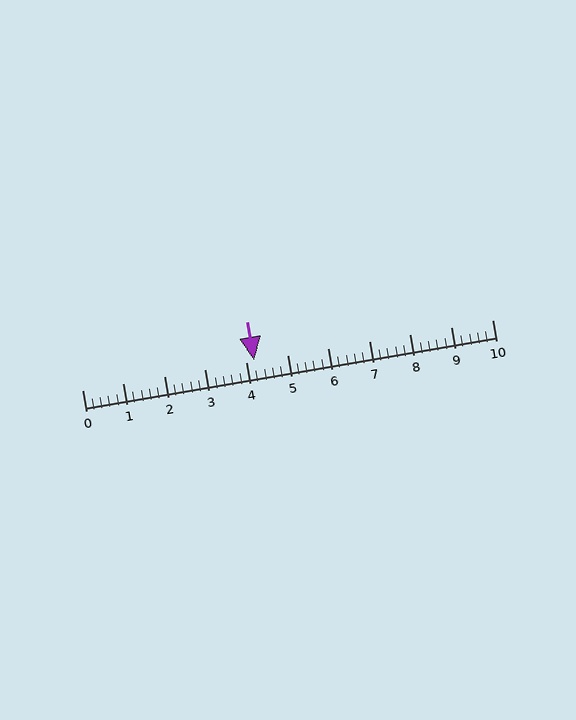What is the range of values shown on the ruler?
The ruler shows values from 0 to 10.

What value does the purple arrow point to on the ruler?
The purple arrow points to approximately 4.2.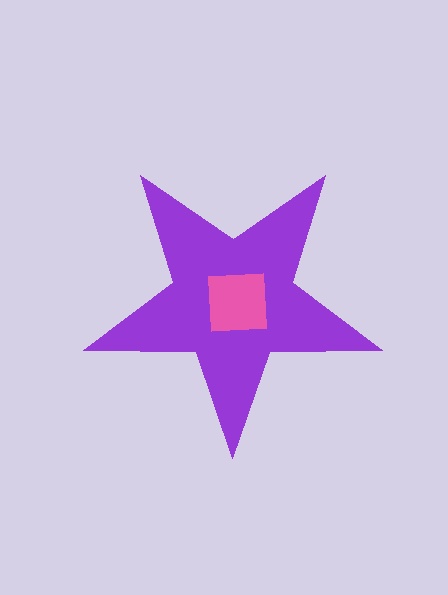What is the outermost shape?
The purple star.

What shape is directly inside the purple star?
The pink square.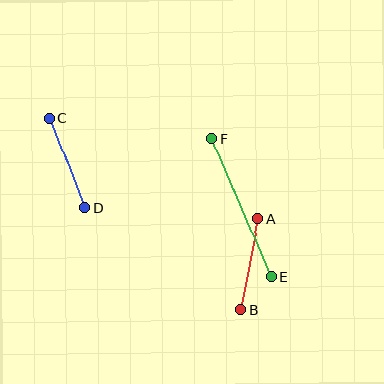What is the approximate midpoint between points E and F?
The midpoint is at approximately (242, 208) pixels.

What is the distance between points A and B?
The distance is approximately 93 pixels.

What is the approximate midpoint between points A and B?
The midpoint is at approximately (249, 265) pixels.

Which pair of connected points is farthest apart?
Points E and F are farthest apart.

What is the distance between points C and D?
The distance is approximately 97 pixels.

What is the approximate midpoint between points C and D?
The midpoint is at approximately (67, 163) pixels.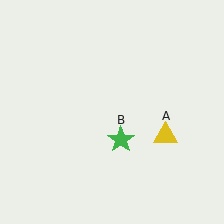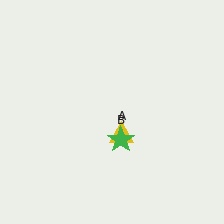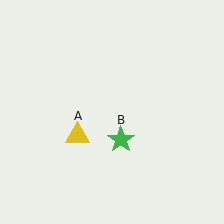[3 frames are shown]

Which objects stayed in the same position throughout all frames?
Green star (object B) remained stationary.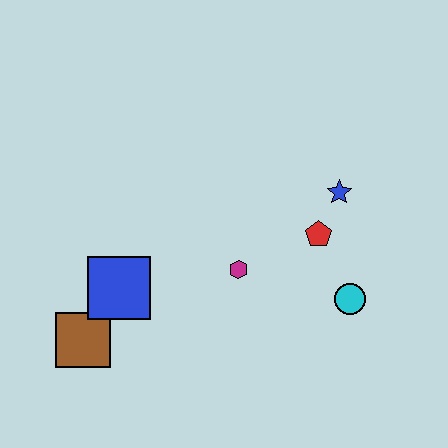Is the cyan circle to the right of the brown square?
Yes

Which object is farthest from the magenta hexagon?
The brown square is farthest from the magenta hexagon.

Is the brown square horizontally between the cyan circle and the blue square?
No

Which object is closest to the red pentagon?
The blue star is closest to the red pentagon.